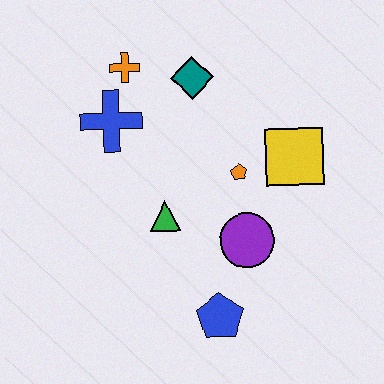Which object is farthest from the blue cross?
The blue pentagon is farthest from the blue cross.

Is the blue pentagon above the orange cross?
No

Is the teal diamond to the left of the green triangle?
No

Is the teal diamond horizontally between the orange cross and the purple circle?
Yes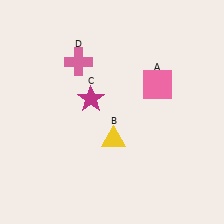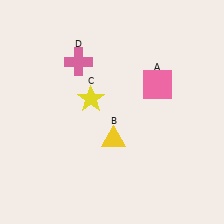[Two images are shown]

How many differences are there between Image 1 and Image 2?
There is 1 difference between the two images.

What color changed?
The star (C) changed from magenta in Image 1 to yellow in Image 2.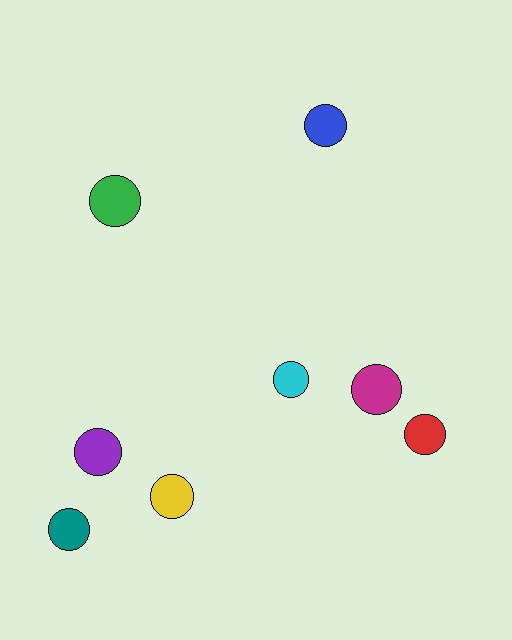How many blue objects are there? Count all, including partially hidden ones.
There is 1 blue object.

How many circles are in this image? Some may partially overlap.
There are 8 circles.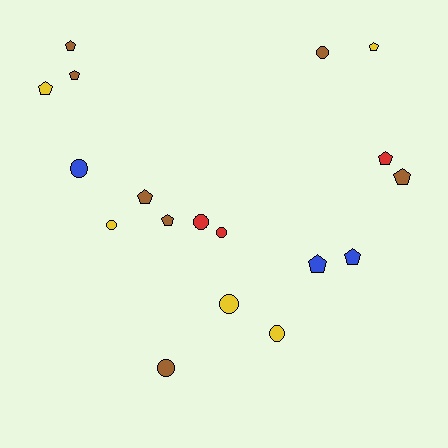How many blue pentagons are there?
There are 2 blue pentagons.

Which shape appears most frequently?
Pentagon, with 10 objects.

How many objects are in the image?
There are 18 objects.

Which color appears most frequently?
Brown, with 7 objects.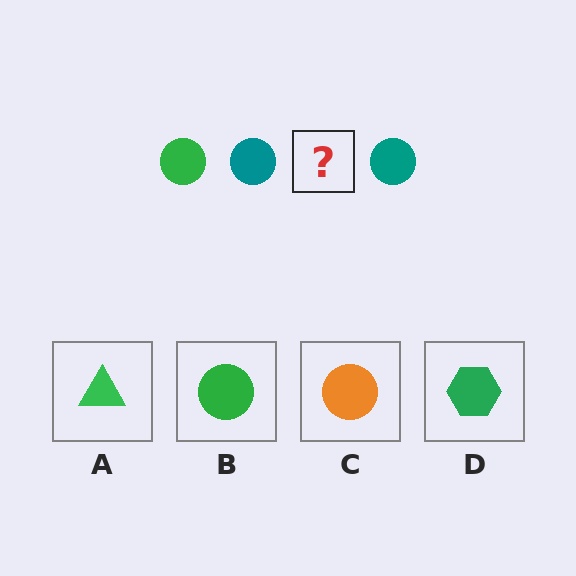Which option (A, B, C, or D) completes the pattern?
B.